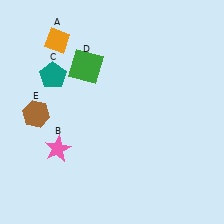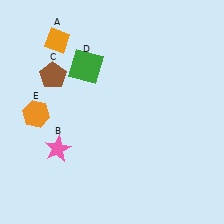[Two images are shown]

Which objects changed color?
C changed from teal to brown. E changed from brown to orange.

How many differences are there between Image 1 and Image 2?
There are 2 differences between the two images.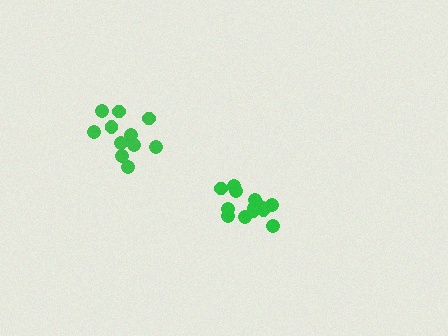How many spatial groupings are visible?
There are 2 spatial groupings.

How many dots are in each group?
Group 1: 13 dots, Group 2: 11 dots (24 total).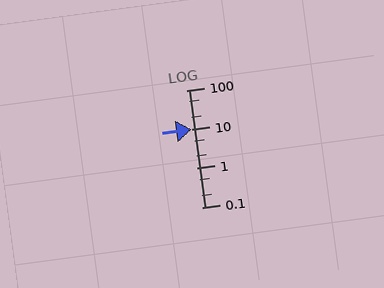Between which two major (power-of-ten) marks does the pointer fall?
The pointer is between 10 and 100.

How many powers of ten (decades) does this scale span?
The scale spans 3 decades, from 0.1 to 100.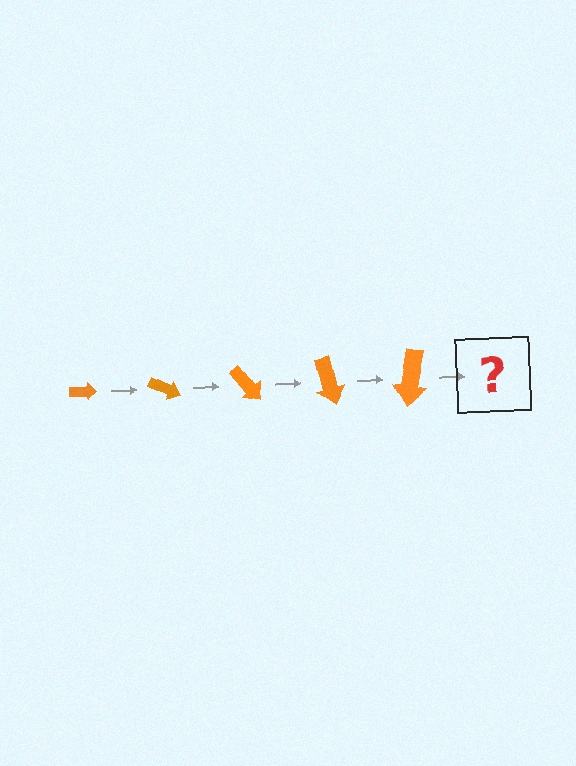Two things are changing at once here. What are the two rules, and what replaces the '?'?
The two rules are that the arrow grows larger each step and it rotates 25 degrees each step. The '?' should be an arrow, larger than the previous one and rotated 125 degrees from the start.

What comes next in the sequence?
The next element should be an arrow, larger than the previous one and rotated 125 degrees from the start.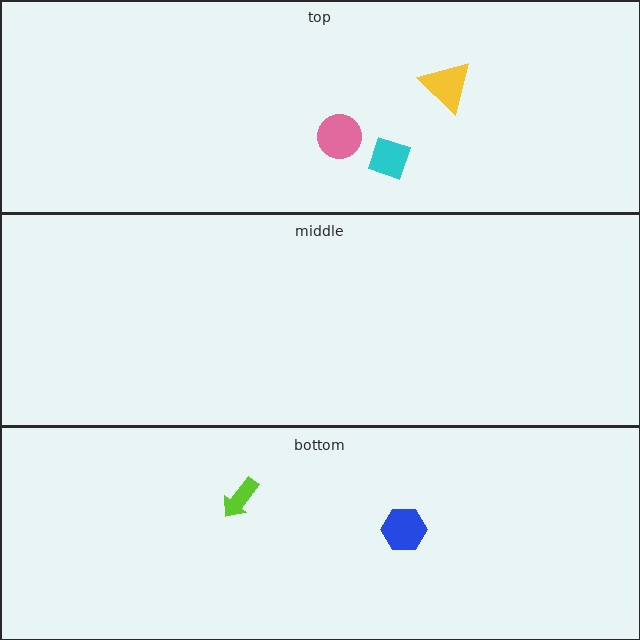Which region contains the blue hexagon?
The bottom region.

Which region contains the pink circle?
The top region.